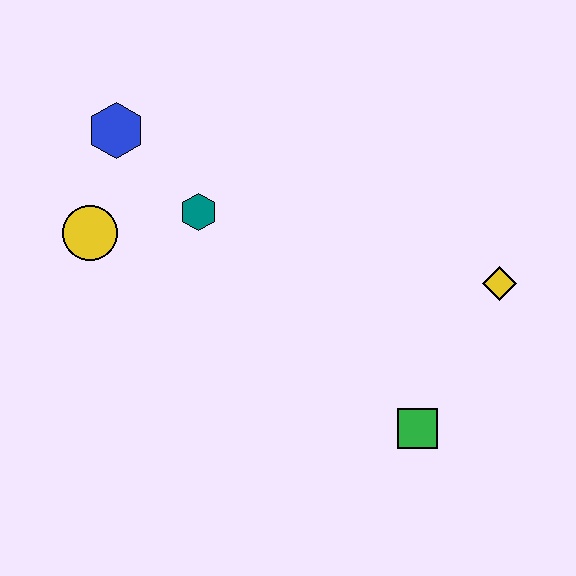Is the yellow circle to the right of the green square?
No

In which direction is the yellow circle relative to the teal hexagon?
The yellow circle is to the left of the teal hexagon.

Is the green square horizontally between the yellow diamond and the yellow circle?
Yes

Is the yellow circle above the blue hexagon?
No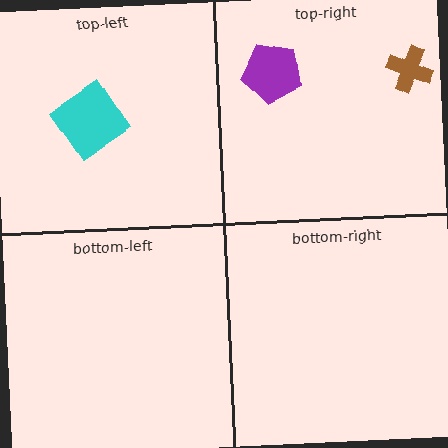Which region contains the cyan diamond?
The top-left region.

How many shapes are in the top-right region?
2.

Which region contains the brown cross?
The top-right region.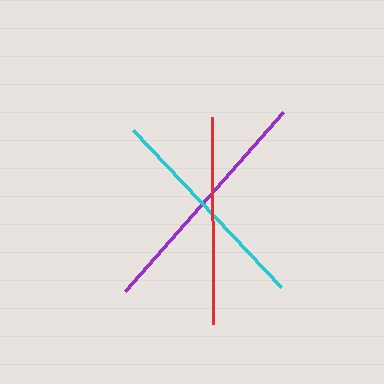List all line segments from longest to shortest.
From longest to shortest: purple, cyan, red.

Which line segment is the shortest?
The red line is the shortest at approximately 207 pixels.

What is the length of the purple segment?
The purple segment is approximately 239 pixels long.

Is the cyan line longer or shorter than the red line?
The cyan line is longer than the red line.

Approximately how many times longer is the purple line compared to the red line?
The purple line is approximately 1.2 times the length of the red line.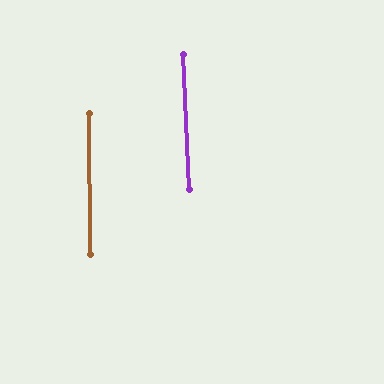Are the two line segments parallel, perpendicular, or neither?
Parallel — their directions differ by only 1.9°.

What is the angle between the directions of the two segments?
Approximately 2 degrees.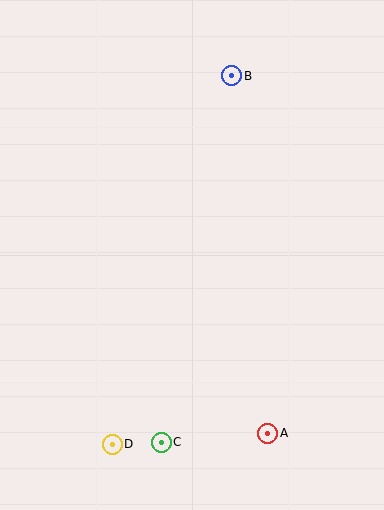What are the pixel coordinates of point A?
Point A is at (268, 433).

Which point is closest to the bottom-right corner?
Point A is closest to the bottom-right corner.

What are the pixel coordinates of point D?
Point D is at (112, 444).